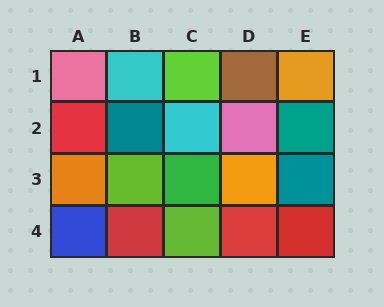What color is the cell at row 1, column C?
Lime.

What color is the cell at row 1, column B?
Cyan.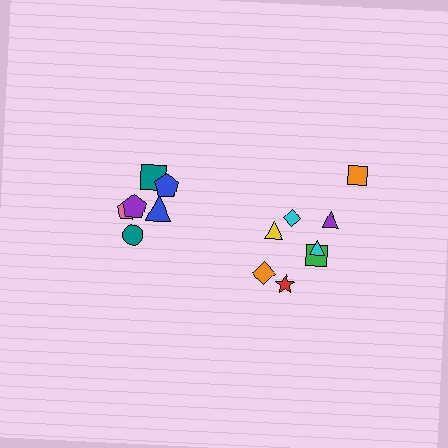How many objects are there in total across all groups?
There are 14 objects.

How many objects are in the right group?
There are 8 objects.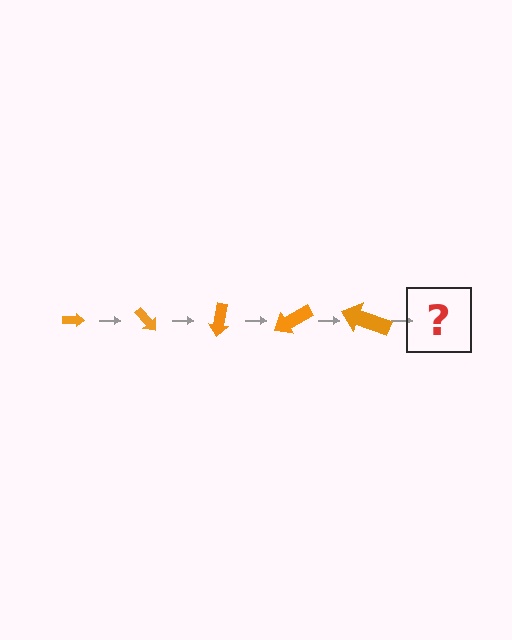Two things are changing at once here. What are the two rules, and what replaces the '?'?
The two rules are that the arrow grows larger each step and it rotates 50 degrees each step. The '?' should be an arrow, larger than the previous one and rotated 250 degrees from the start.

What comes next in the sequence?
The next element should be an arrow, larger than the previous one and rotated 250 degrees from the start.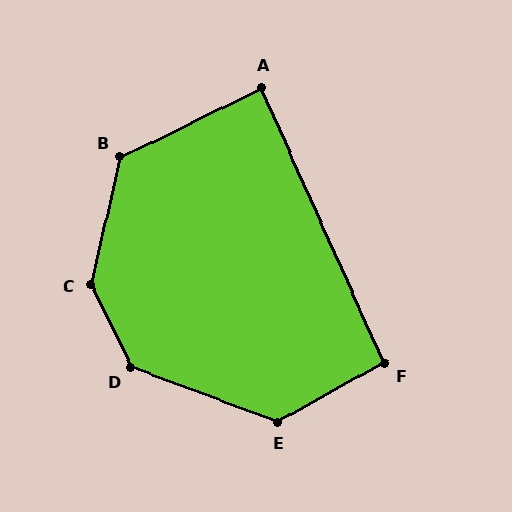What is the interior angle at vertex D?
Approximately 136 degrees (obtuse).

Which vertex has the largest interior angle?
C, at approximately 141 degrees.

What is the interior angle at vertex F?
Approximately 95 degrees (approximately right).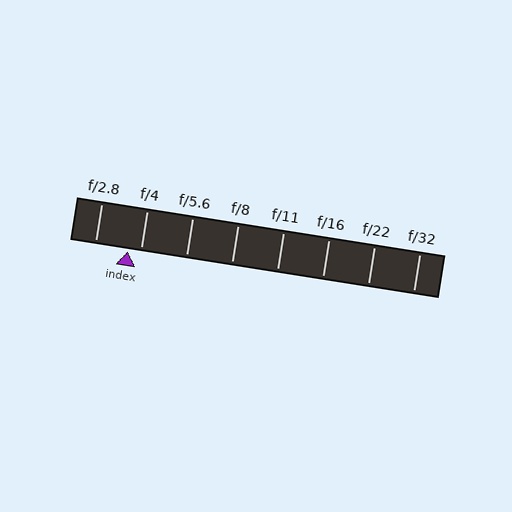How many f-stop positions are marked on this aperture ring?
There are 8 f-stop positions marked.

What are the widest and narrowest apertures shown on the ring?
The widest aperture shown is f/2.8 and the narrowest is f/32.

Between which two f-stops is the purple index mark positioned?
The index mark is between f/2.8 and f/4.